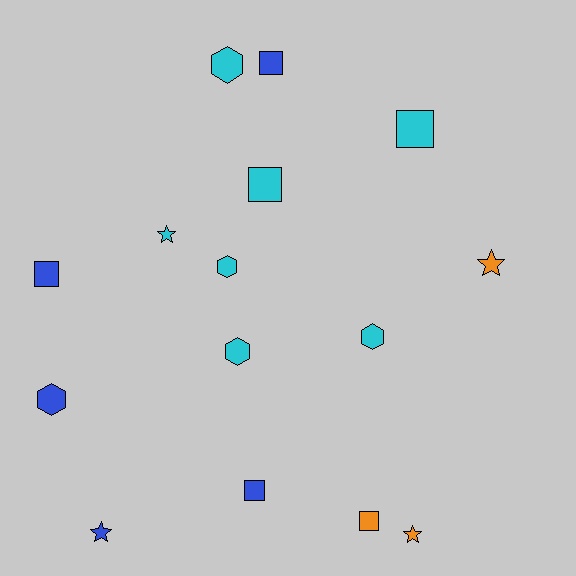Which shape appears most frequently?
Square, with 6 objects.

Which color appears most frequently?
Cyan, with 7 objects.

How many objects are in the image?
There are 15 objects.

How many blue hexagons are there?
There is 1 blue hexagon.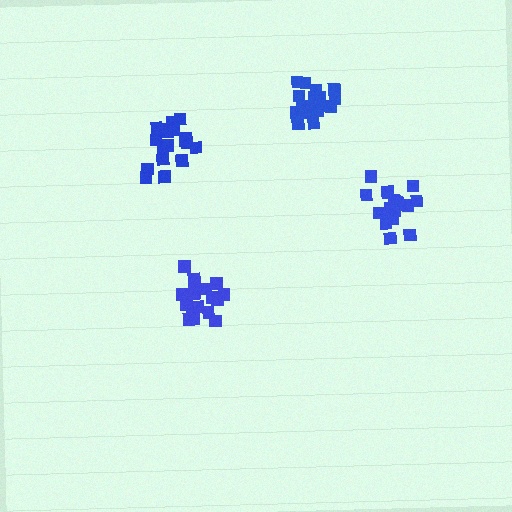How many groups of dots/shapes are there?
There are 4 groups.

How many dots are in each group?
Group 1: 17 dots, Group 2: 19 dots, Group 3: 20 dots, Group 4: 21 dots (77 total).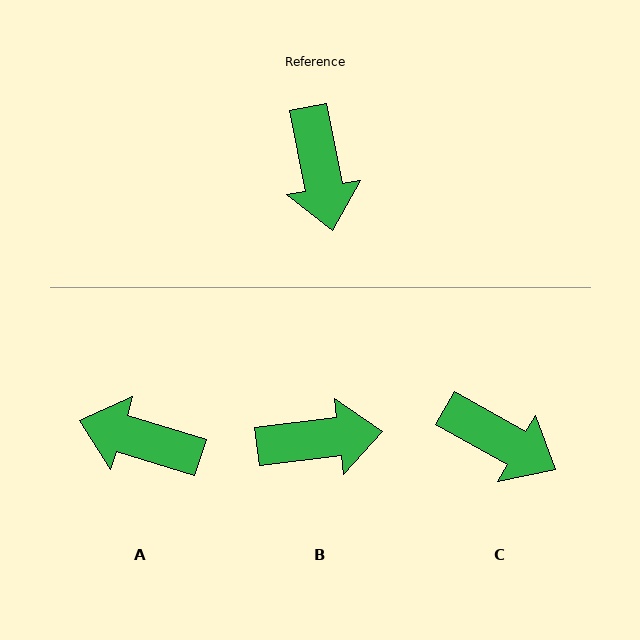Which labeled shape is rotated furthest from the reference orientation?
A, about 118 degrees away.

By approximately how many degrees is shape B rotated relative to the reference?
Approximately 86 degrees counter-clockwise.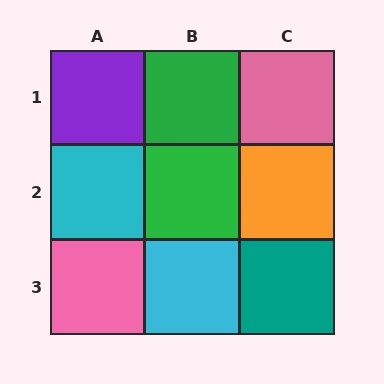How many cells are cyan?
2 cells are cyan.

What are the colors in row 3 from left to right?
Pink, cyan, teal.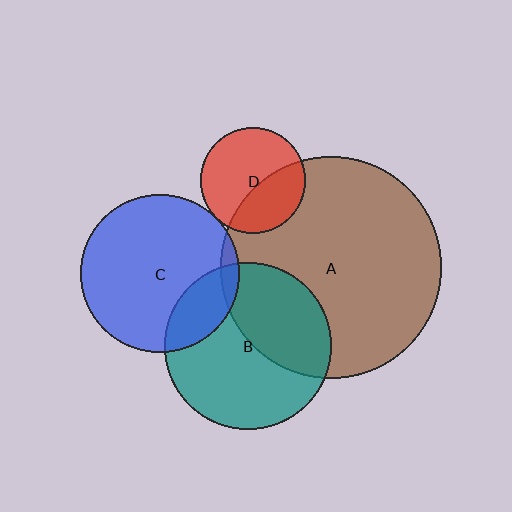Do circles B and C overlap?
Yes.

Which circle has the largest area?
Circle A (brown).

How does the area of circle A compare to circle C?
Approximately 2.0 times.